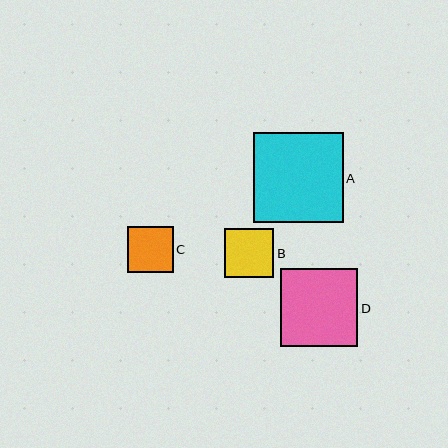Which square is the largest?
Square A is the largest with a size of approximately 89 pixels.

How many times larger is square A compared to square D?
Square A is approximately 1.2 times the size of square D.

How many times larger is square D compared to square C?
Square D is approximately 1.7 times the size of square C.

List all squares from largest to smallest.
From largest to smallest: A, D, B, C.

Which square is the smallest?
Square C is the smallest with a size of approximately 46 pixels.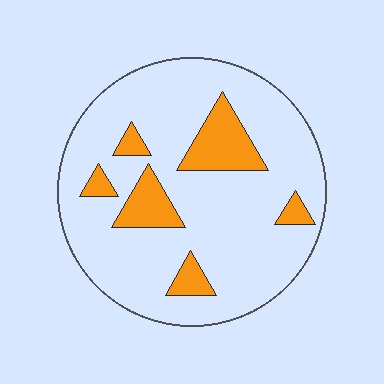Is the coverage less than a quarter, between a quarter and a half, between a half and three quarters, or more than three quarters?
Less than a quarter.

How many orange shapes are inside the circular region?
6.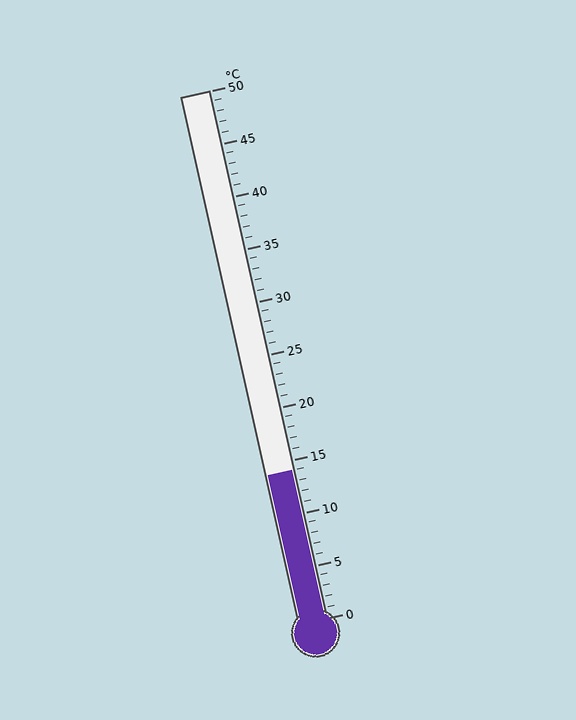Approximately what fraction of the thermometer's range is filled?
The thermometer is filled to approximately 30% of its range.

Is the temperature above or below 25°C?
The temperature is below 25°C.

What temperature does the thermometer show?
The thermometer shows approximately 14°C.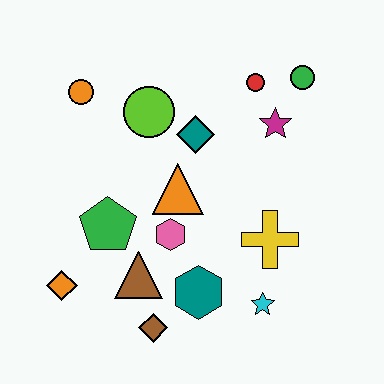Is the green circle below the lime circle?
No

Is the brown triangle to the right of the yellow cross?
No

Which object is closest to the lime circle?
The teal diamond is closest to the lime circle.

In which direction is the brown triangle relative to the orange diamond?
The brown triangle is to the right of the orange diamond.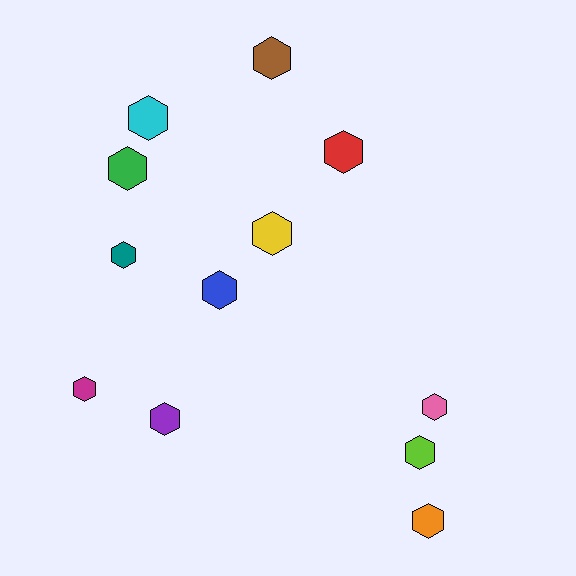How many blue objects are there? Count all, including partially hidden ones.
There is 1 blue object.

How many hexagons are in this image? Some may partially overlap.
There are 12 hexagons.